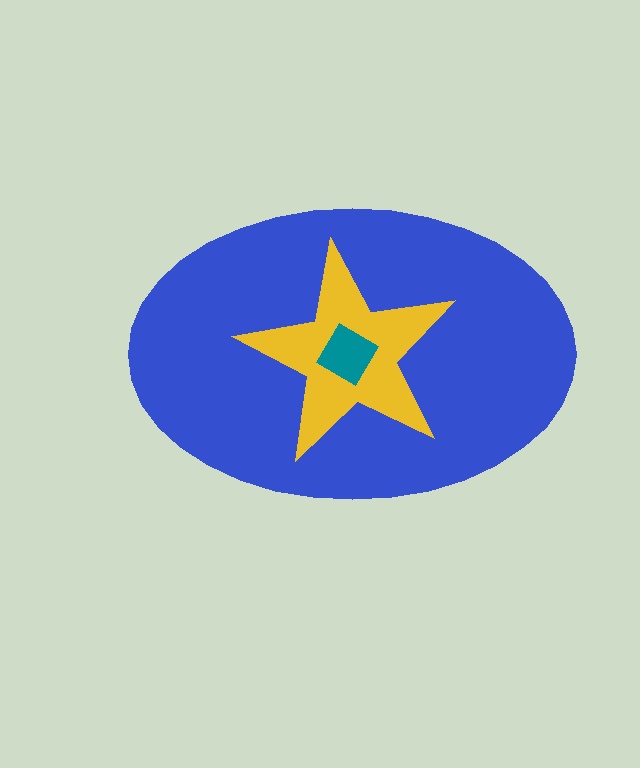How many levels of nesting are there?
3.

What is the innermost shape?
The teal diamond.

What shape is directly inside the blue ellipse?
The yellow star.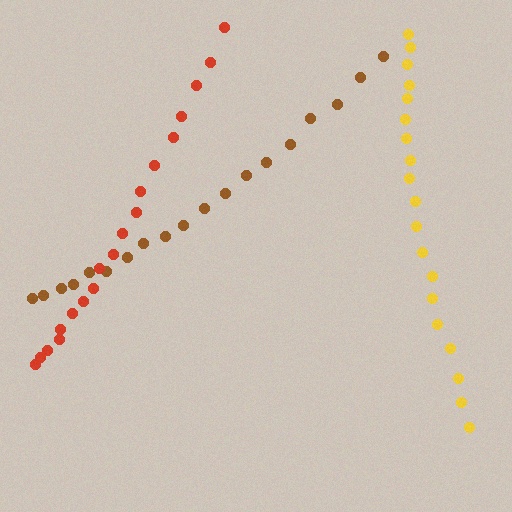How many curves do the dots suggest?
There are 3 distinct paths.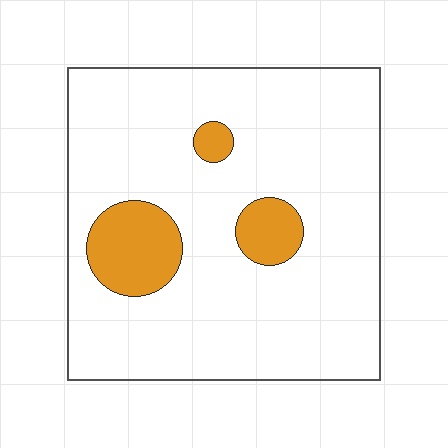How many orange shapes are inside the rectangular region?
3.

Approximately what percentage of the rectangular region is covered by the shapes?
Approximately 15%.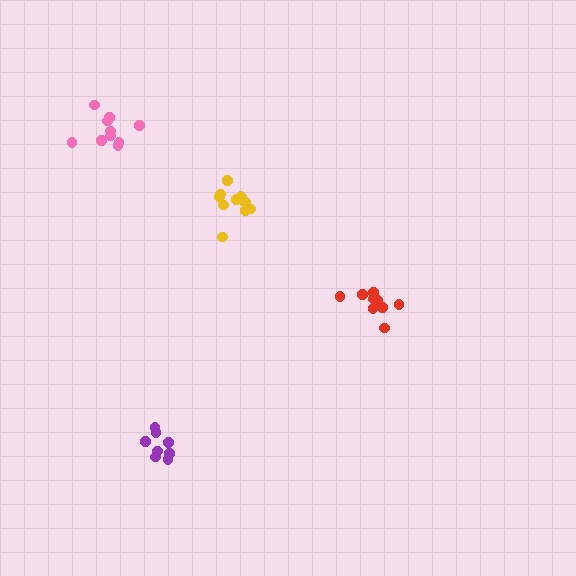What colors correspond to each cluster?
The clusters are colored: purple, red, yellow, pink.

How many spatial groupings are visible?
There are 4 spatial groupings.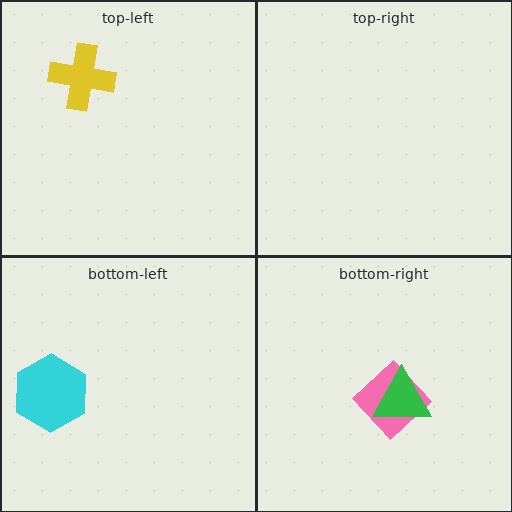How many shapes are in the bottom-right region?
2.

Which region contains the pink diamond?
The bottom-right region.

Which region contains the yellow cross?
The top-left region.